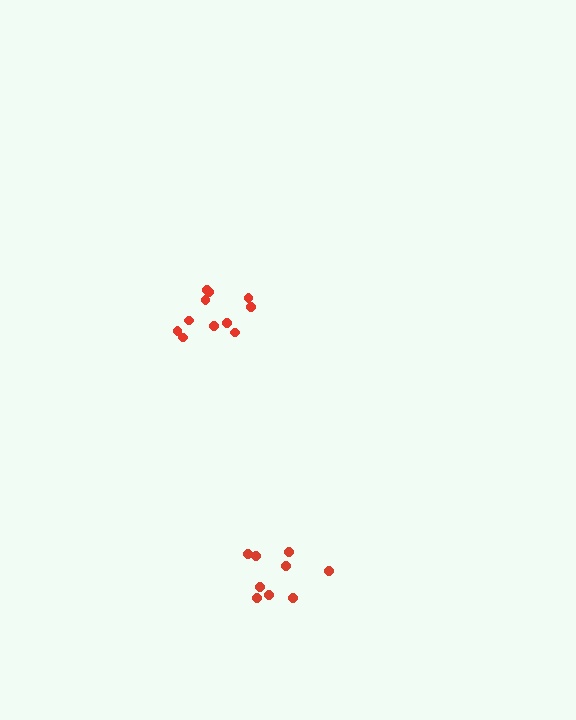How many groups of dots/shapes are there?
There are 2 groups.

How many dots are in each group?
Group 1: 11 dots, Group 2: 9 dots (20 total).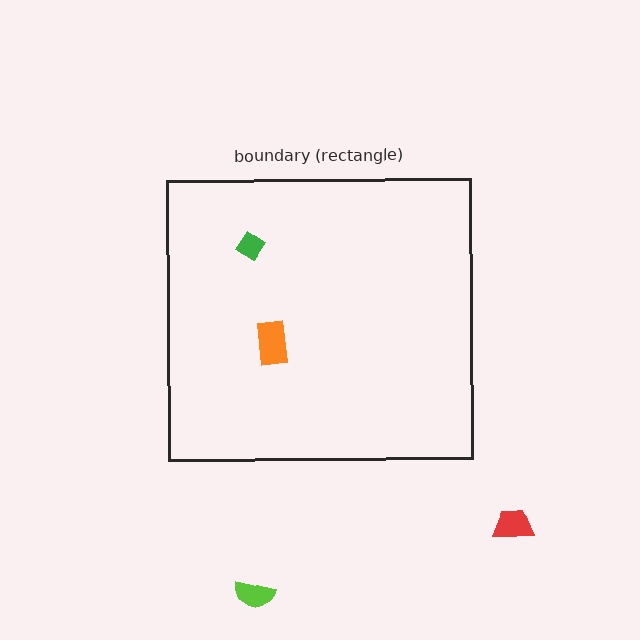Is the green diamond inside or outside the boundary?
Inside.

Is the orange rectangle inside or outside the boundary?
Inside.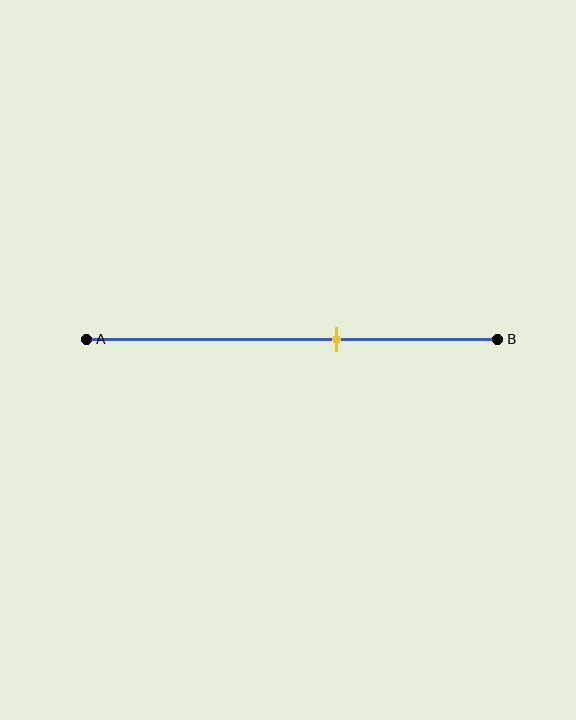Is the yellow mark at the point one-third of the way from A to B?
No, the mark is at about 60% from A, not at the 33% one-third point.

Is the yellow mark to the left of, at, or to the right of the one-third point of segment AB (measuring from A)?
The yellow mark is to the right of the one-third point of segment AB.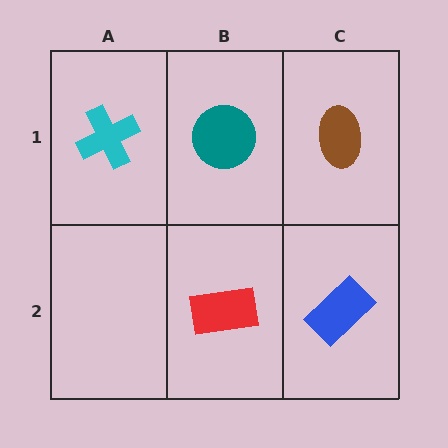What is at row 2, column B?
A red rectangle.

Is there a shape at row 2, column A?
No, that cell is empty.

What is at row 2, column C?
A blue rectangle.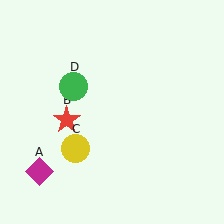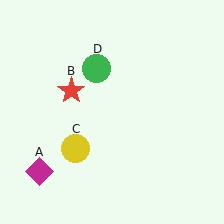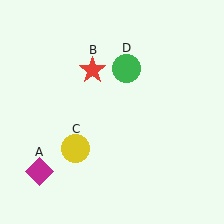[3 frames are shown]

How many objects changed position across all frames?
2 objects changed position: red star (object B), green circle (object D).